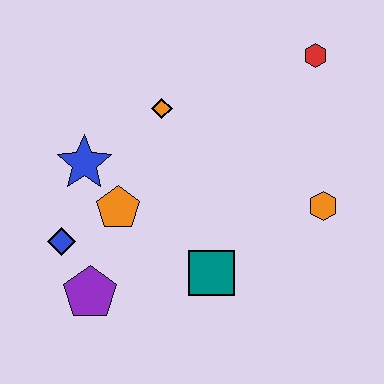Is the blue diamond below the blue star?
Yes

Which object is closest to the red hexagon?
The orange hexagon is closest to the red hexagon.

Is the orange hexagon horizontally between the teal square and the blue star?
No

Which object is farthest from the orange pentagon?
The red hexagon is farthest from the orange pentagon.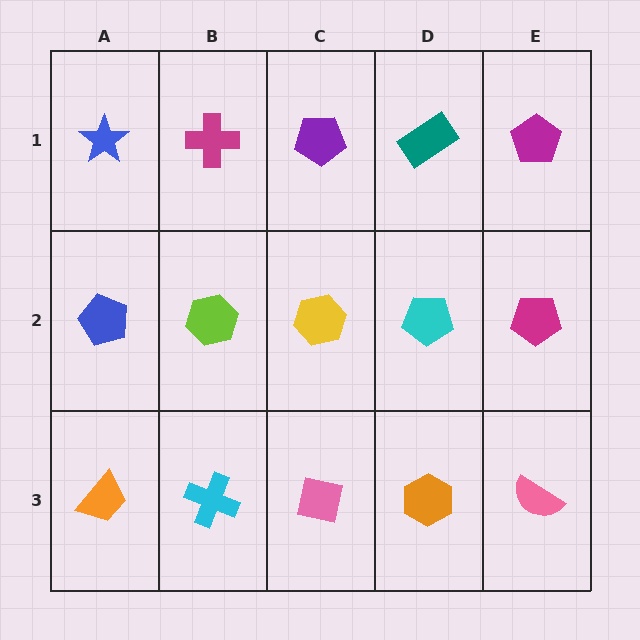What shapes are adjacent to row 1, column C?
A yellow hexagon (row 2, column C), a magenta cross (row 1, column B), a teal rectangle (row 1, column D).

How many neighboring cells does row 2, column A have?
3.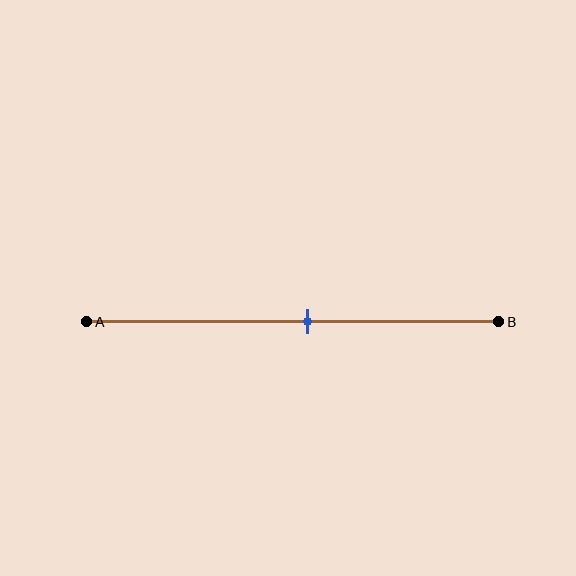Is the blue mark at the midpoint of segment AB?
No, the mark is at about 55% from A, not at the 50% midpoint.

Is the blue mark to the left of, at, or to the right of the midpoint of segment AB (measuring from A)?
The blue mark is to the right of the midpoint of segment AB.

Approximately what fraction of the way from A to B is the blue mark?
The blue mark is approximately 55% of the way from A to B.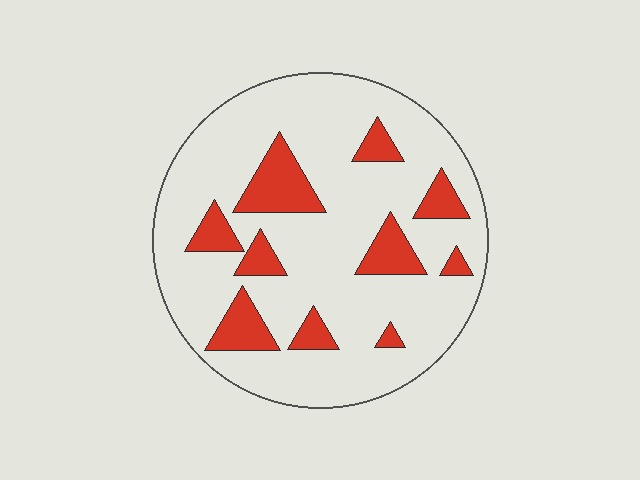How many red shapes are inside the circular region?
10.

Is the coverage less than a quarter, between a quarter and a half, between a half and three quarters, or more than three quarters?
Less than a quarter.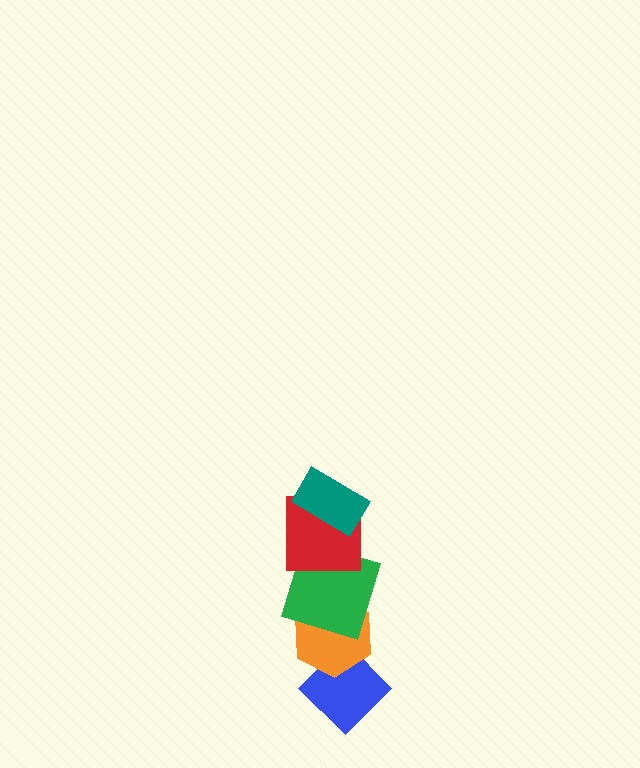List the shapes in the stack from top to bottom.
From top to bottom: the teal rectangle, the red square, the green square, the orange hexagon, the blue diamond.